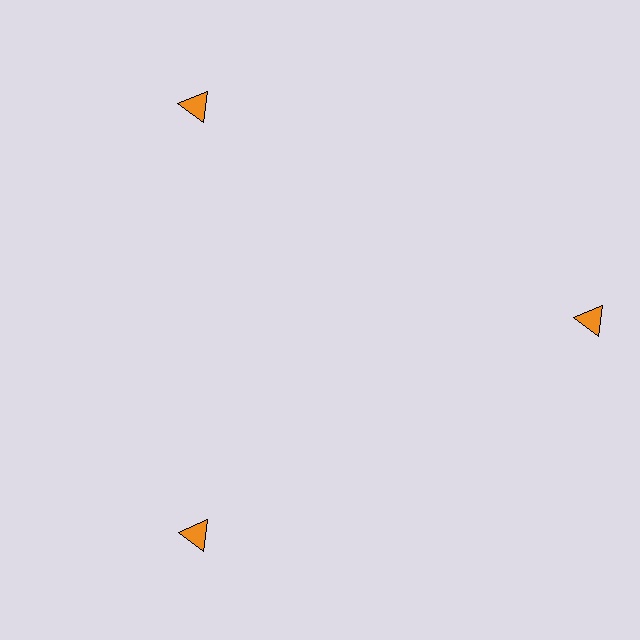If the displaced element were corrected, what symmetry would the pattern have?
It would have 3-fold rotational symmetry — the pattern would map onto itself every 120 degrees.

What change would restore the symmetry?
The symmetry would be restored by moving it inward, back onto the ring so that all 3 triangles sit at equal angles and equal distance from the center.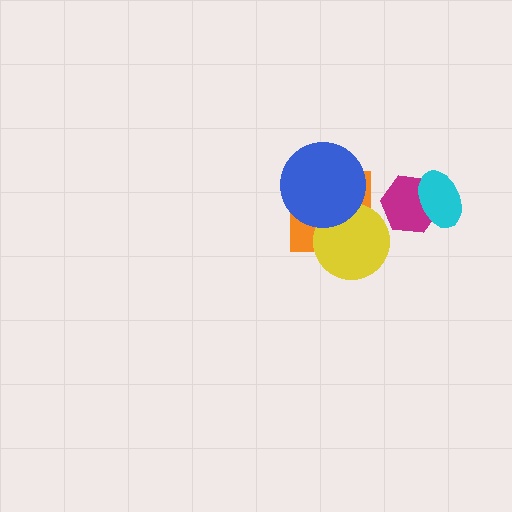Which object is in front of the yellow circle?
The blue circle is in front of the yellow circle.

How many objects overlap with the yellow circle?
2 objects overlap with the yellow circle.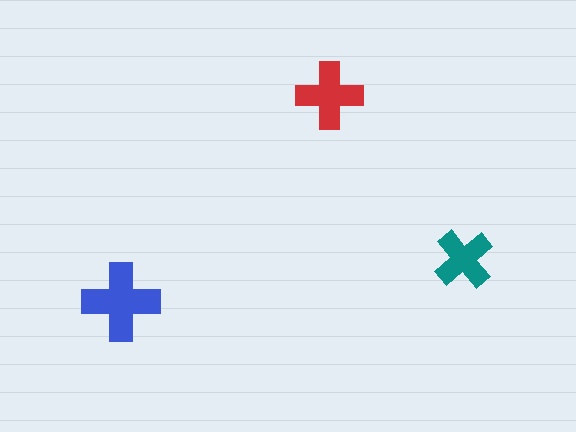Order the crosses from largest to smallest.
the blue one, the red one, the teal one.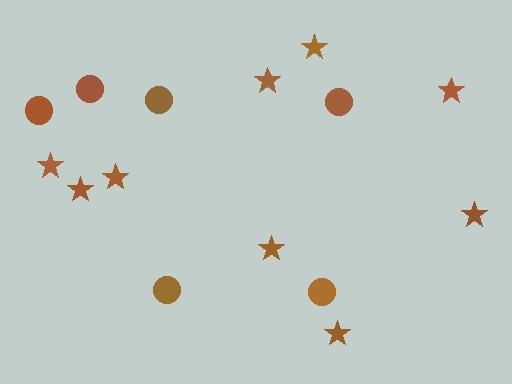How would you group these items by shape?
There are 2 groups: one group of circles (6) and one group of stars (9).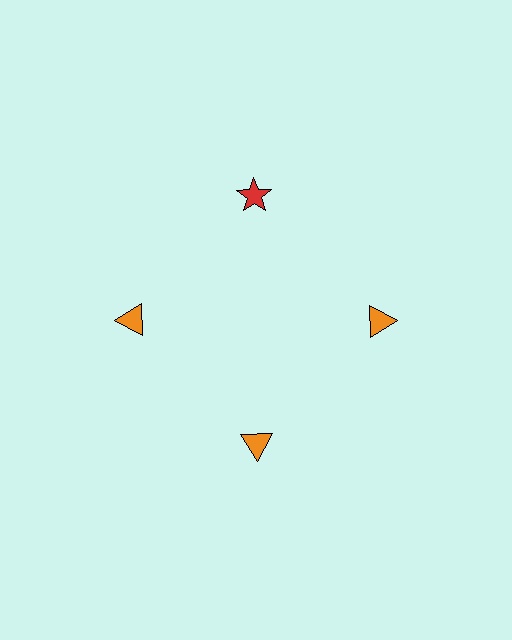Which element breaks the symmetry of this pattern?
The red star at roughly the 12 o'clock position breaks the symmetry. All other shapes are orange triangles.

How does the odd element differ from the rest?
It differs in both color (red instead of orange) and shape (star instead of triangle).